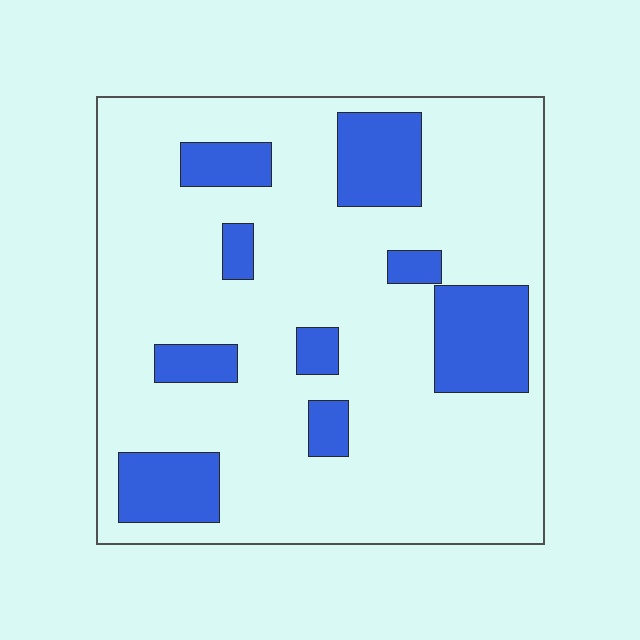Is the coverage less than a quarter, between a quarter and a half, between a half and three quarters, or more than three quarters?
Less than a quarter.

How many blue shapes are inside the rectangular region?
9.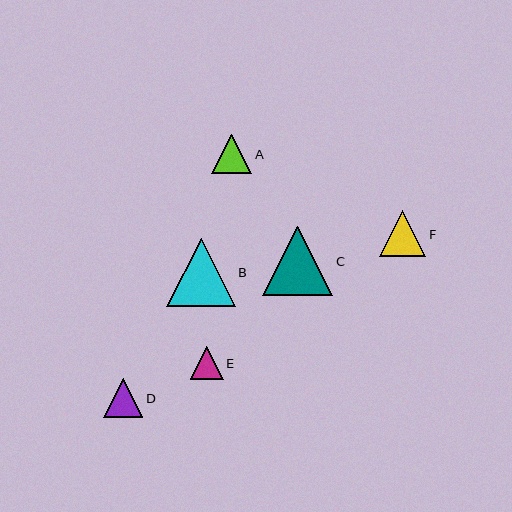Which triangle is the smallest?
Triangle E is the smallest with a size of approximately 33 pixels.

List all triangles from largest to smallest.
From largest to smallest: C, B, F, A, D, E.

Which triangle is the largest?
Triangle C is the largest with a size of approximately 70 pixels.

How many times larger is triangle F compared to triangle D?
Triangle F is approximately 1.2 times the size of triangle D.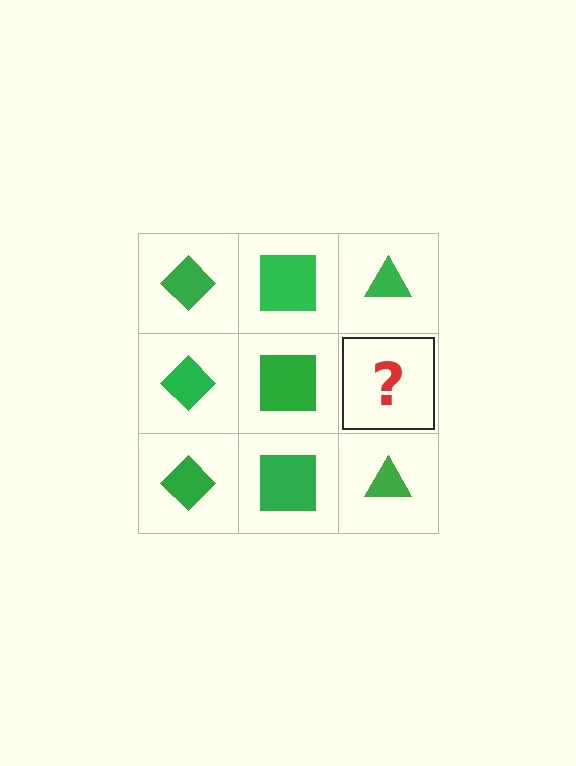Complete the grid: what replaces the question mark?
The question mark should be replaced with a green triangle.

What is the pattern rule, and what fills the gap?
The rule is that each column has a consistent shape. The gap should be filled with a green triangle.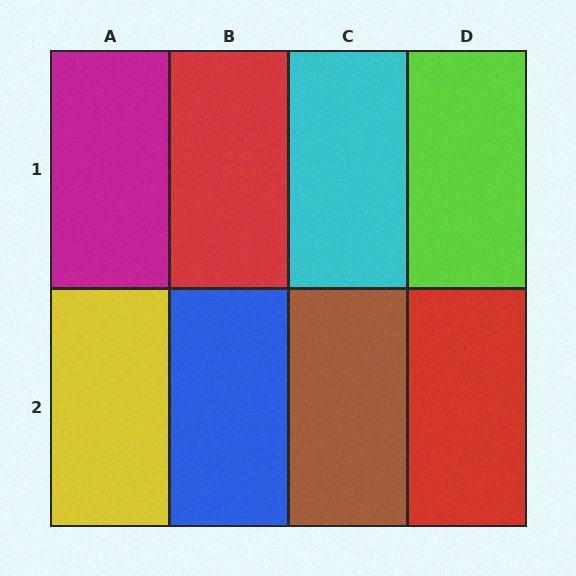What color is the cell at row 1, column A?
Magenta.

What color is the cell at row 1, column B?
Red.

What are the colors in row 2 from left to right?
Yellow, blue, brown, red.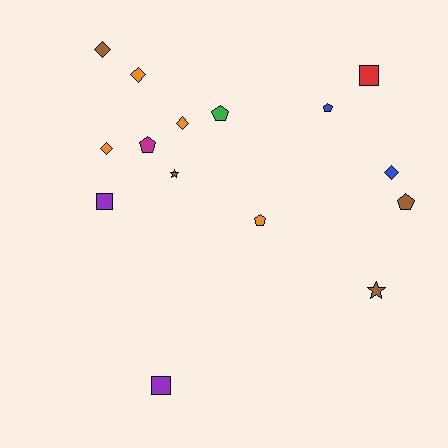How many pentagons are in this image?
There are 5 pentagons.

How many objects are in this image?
There are 15 objects.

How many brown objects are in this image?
There are 4 brown objects.